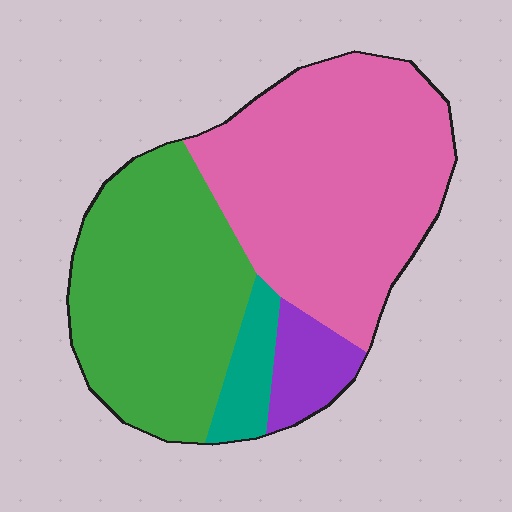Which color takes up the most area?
Pink, at roughly 50%.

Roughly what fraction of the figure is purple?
Purple covers about 5% of the figure.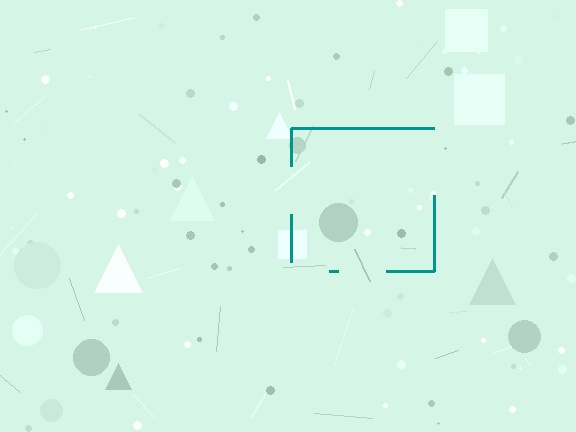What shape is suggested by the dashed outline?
The dashed outline suggests a square.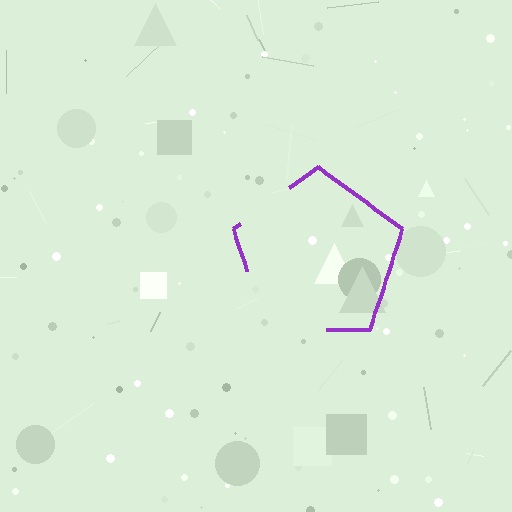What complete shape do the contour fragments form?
The contour fragments form a pentagon.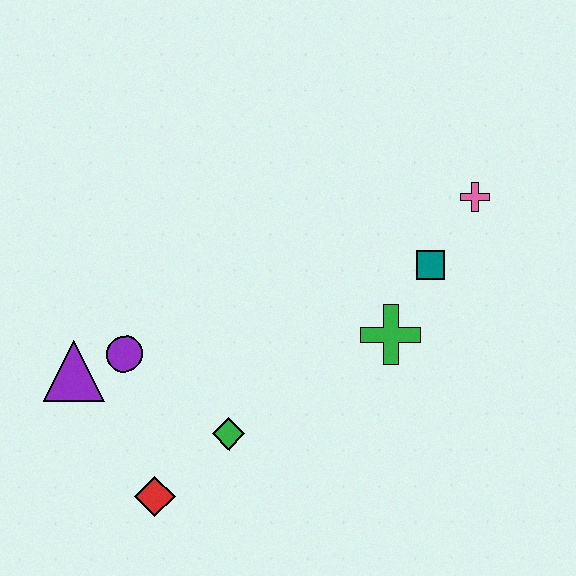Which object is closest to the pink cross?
The teal square is closest to the pink cross.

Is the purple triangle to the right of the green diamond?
No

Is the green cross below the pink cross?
Yes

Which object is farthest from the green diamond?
The pink cross is farthest from the green diamond.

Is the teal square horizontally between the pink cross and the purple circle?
Yes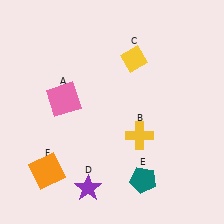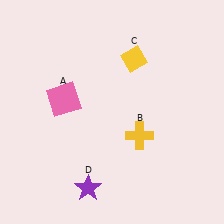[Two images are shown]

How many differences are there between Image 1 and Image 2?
There are 2 differences between the two images.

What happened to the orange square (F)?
The orange square (F) was removed in Image 2. It was in the bottom-left area of Image 1.